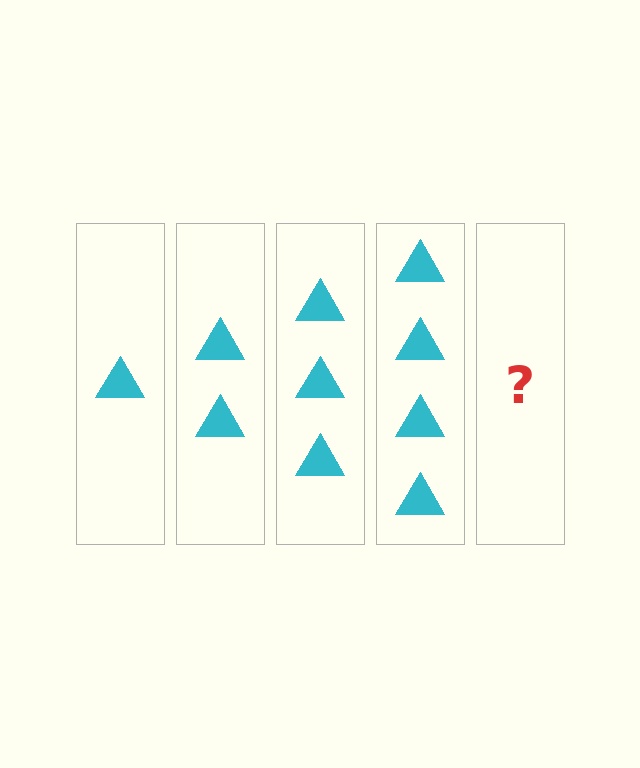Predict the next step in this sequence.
The next step is 5 triangles.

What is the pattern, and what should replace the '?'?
The pattern is that each step adds one more triangle. The '?' should be 5 triangles.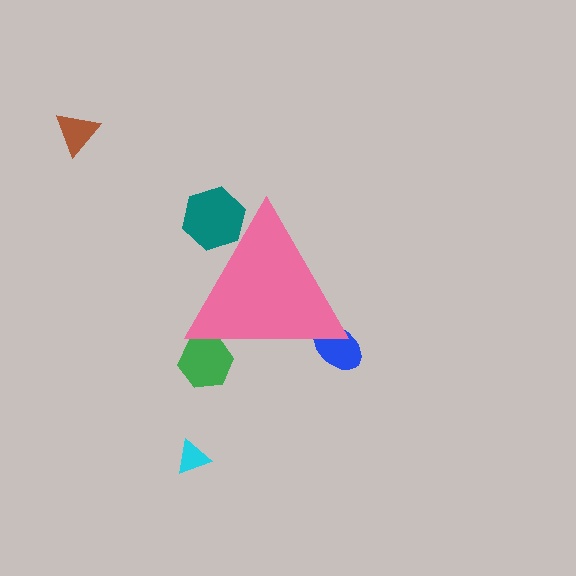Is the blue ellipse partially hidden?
Yes, the blue ellipse is partially hidden behind the pink triangle.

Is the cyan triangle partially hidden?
No, the cyan triangle is fully visible.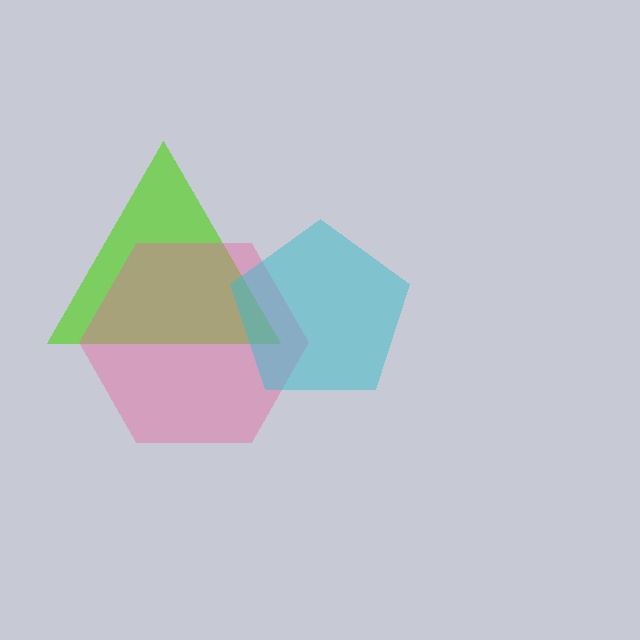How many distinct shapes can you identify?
There are 3 distinct shapes: a lime triangle, a pink hexagon, a cyan pentagon.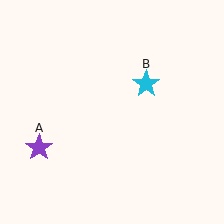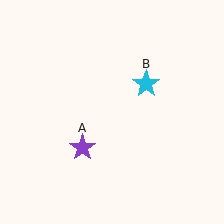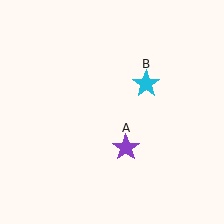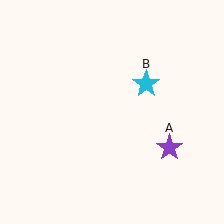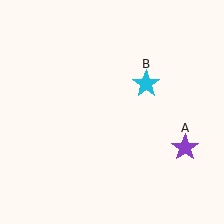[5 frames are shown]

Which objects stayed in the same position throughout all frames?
Cyan star (object B) remained stationary.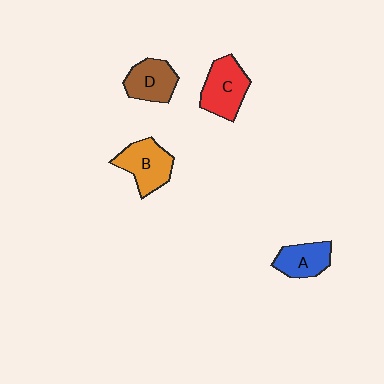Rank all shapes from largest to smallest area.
From largest to smallest: C (red), B (orange), D (brown), A (blue).